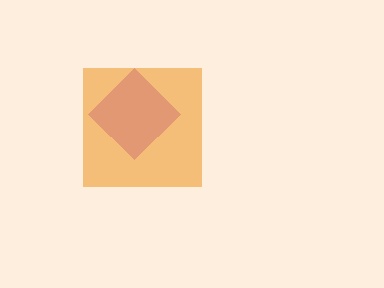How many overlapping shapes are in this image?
There are 2 overlapping shapes in the image.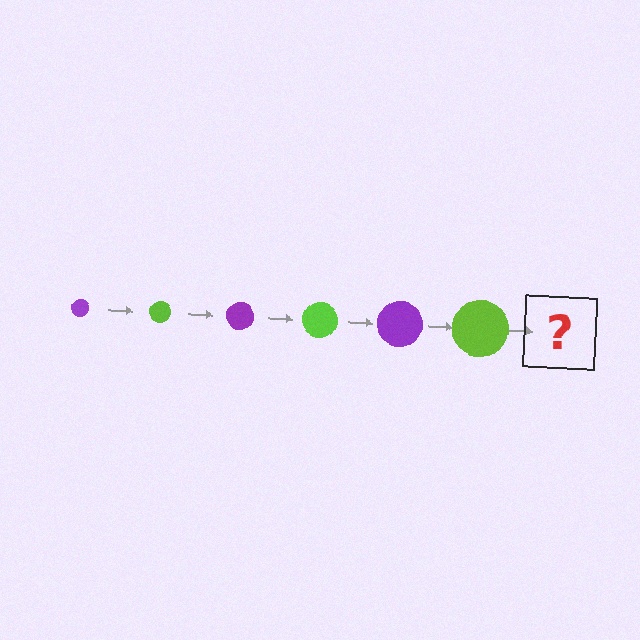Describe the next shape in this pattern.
It should be a purple circle, larger than the previous one.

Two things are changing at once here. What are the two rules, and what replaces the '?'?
The two rules are that the circle grows larger each step and the color cycles through purple and lime. The '?' should be a purple circle, larger than the previous one.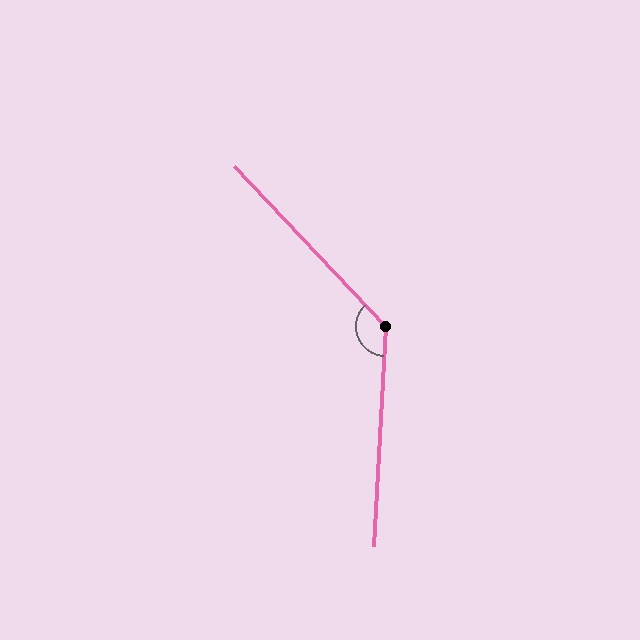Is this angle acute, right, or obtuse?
It is obtuse.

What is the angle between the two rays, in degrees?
Approximately 134 degrees.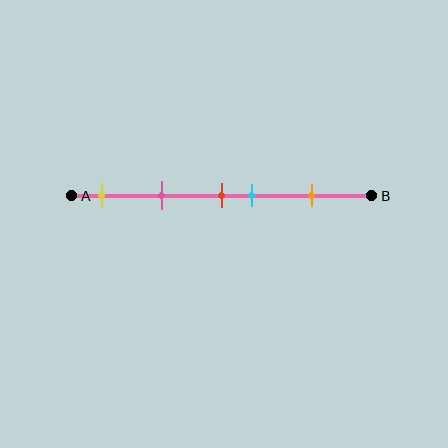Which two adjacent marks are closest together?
The red and cyan marks are the closest adjacent pair.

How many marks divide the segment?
There are 5 marks dividing the segment.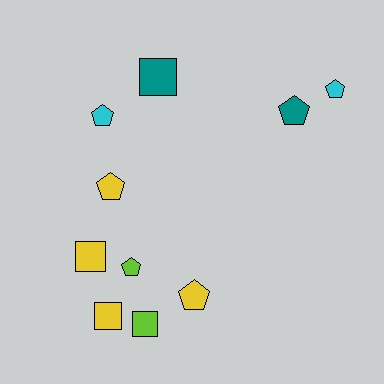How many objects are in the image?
There are 10 objects.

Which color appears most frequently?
Yellow, with 4 objects.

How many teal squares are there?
There is 1 teal square.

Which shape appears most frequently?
Pentagon, with 6 objects.